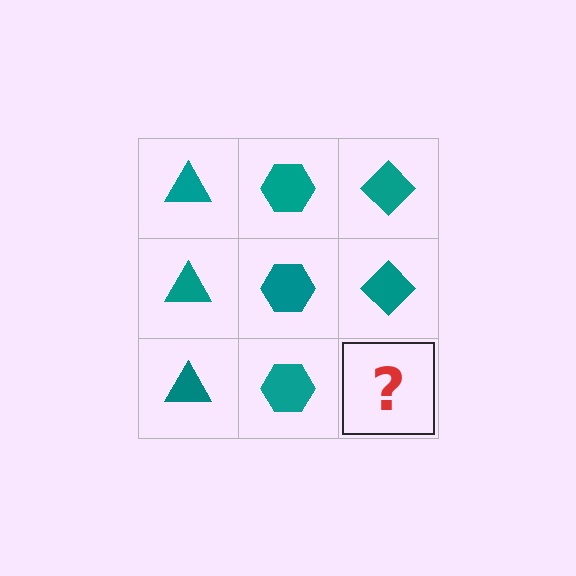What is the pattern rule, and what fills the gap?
The rule is that each column has a consistent shape. The gap should be filled with a teal diamond.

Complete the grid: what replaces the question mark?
The question mark should be replaced with a teal diamond.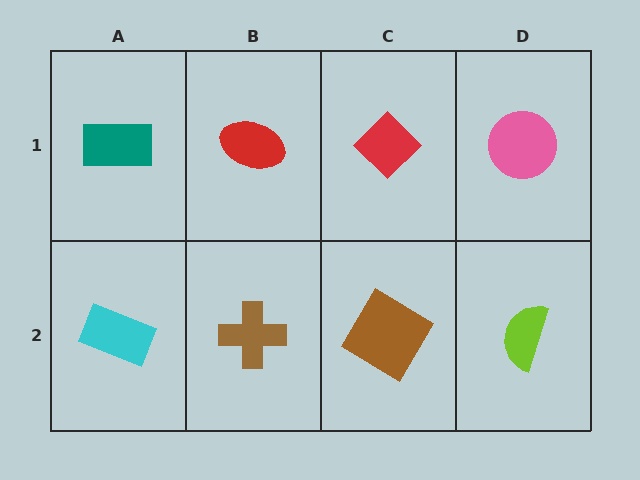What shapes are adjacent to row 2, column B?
A red ellipse (row 1, column B), a cyan rectangle (row 2, column A), a brown diamond (row 2, column C).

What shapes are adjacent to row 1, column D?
A lime semicircle (row 2, column D), a red diamond (row 1, column C).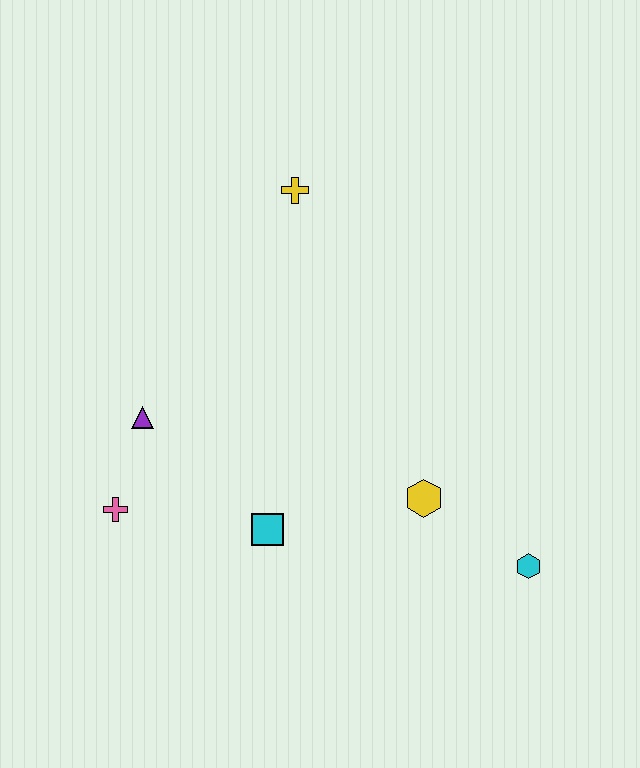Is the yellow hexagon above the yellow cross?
No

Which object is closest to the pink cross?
The purple triangle is closest to the pink cross.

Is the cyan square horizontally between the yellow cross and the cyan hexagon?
No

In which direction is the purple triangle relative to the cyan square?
The purple triangle is to the left of the cyan square.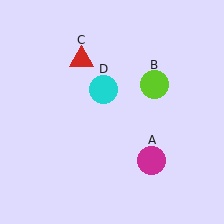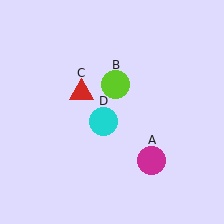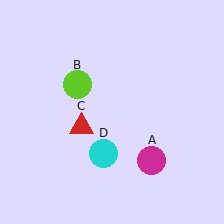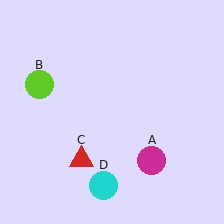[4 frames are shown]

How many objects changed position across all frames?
3 objects changed position: lime circle (object B), red triangle (object C), cyan circle (object D).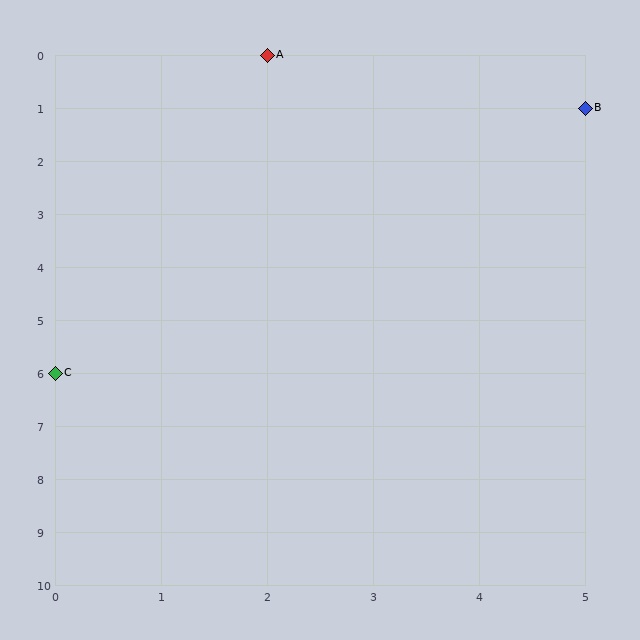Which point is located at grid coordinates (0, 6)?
Point C is at (0, 6).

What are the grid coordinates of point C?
Point C is at grid coordinates (0, 6).